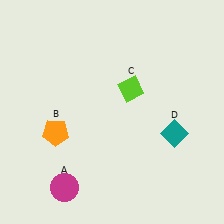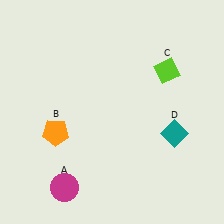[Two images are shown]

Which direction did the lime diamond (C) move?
The lime diamond (C) moved right.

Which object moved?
The lime diamond (C) moved right.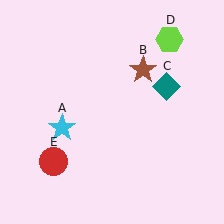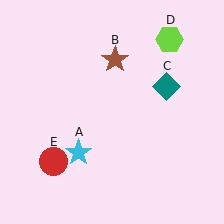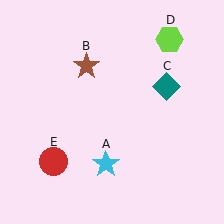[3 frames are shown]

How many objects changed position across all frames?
2 objects changed position: cyan star (object A), brown star (object B).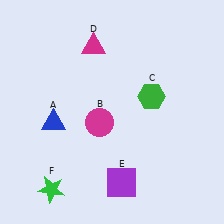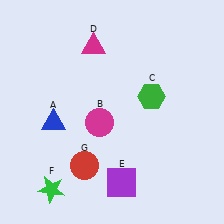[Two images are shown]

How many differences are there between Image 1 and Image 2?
There is 1 difference between the two images.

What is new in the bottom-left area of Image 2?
A red circle (G) was added in the bottom-left area of Image 2.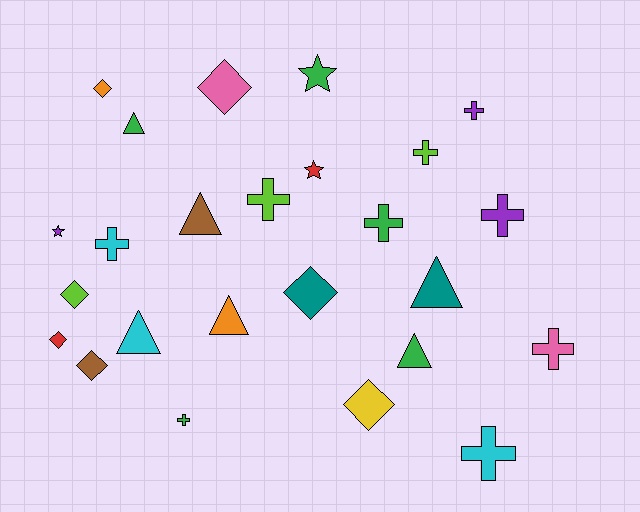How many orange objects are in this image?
There are 2 orange objects.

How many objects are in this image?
There are 25 objects.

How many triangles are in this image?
There are 6 triangles.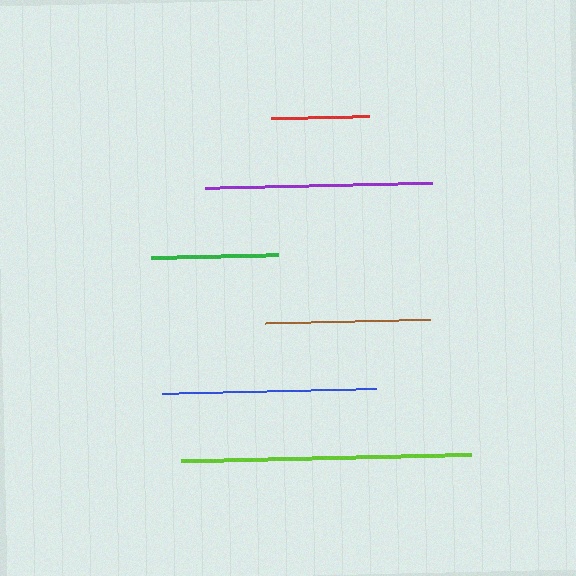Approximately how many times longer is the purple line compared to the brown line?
The purple line is approximately 1.4 times the length of the brown line.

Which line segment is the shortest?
The red line is the shortest at approximately 98 pixels.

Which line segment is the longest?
The lime line is the longest at approximately 290 pixels.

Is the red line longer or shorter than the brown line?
The brown line is longer than the red line.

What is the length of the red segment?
The red segment is approximately 98 pixels long.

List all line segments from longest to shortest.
From longest to shortest: lime, purple, blue, brown, green, red.